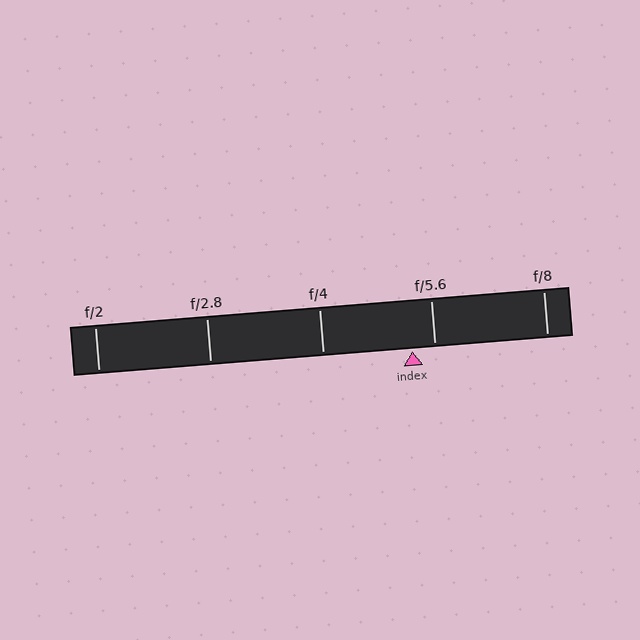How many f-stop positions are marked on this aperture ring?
There are 5 f-stop positions marked.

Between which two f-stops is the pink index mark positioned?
The index mark is between f/4 and f/5.6.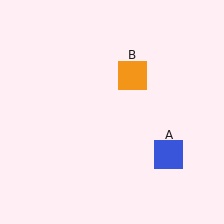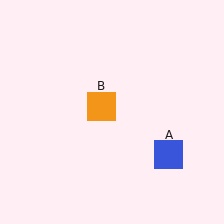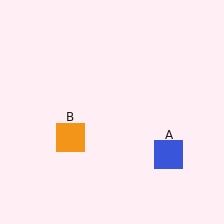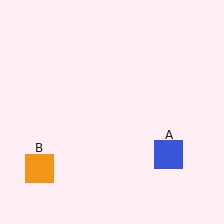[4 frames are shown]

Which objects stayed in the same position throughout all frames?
Blue square (object A) remained stationary.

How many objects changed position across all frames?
1 object changed position: orange square (object B).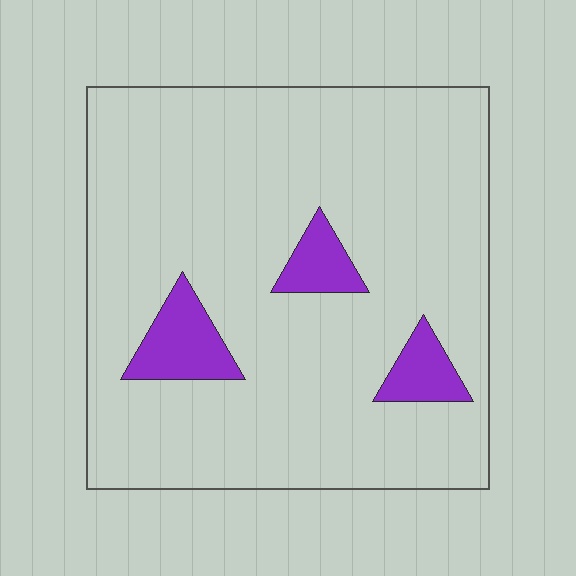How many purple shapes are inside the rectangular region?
3.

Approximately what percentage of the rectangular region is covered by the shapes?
Approximately 10%.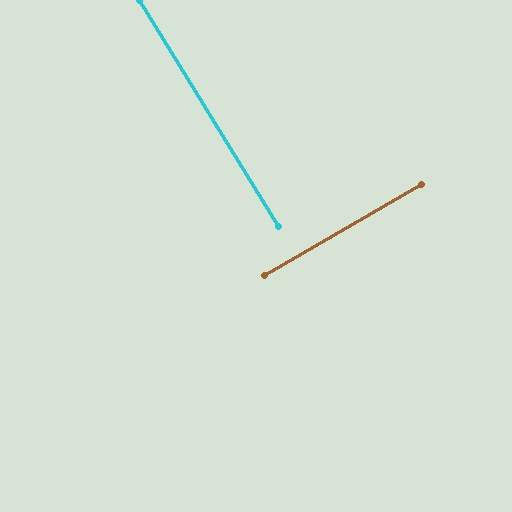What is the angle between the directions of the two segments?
Approximately 89 degrees.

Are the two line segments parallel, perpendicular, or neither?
Perpendicular — they meet at approximately 89°.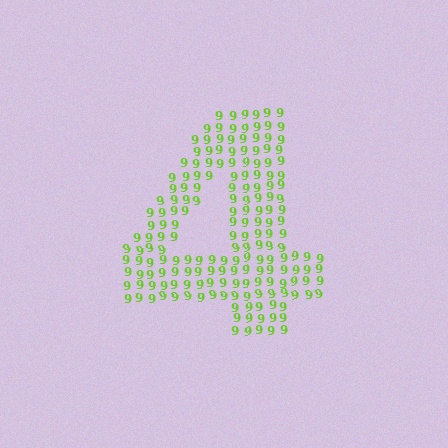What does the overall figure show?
The overall figure shows the digit 4.